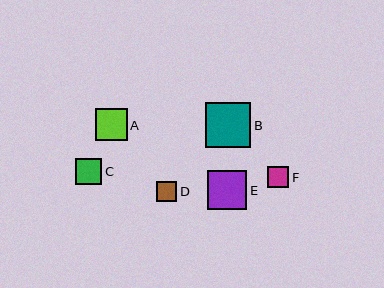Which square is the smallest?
Square D is the smallest with a size of approximately 20 pixels.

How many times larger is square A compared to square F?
Square A is approximately 1.5 times the size of square F.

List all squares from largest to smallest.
From largest to smallest: B, E, A, C, F, D.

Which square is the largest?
Square B is the largest with a size of approximately 45 pixels.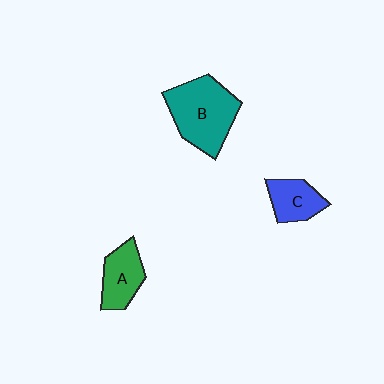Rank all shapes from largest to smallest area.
From largest to smallest: B (teal), A (green), C (blue).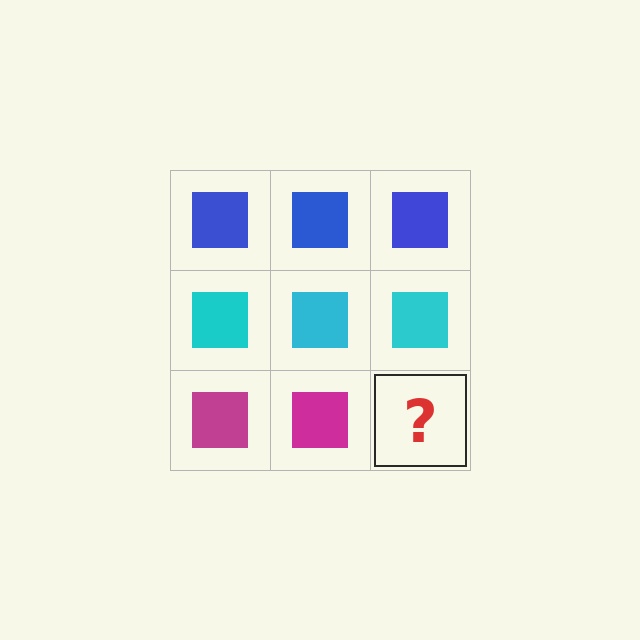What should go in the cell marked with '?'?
The missing cell should contain a magenta square.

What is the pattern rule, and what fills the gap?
The rule is that each row has a consistent color. The gap should be filled with a magenta square.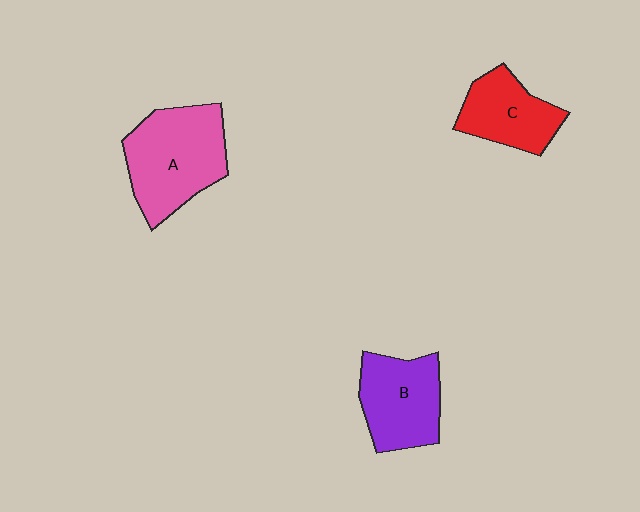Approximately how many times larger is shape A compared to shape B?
Approximately 1.3 times.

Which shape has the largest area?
Shape A (pink).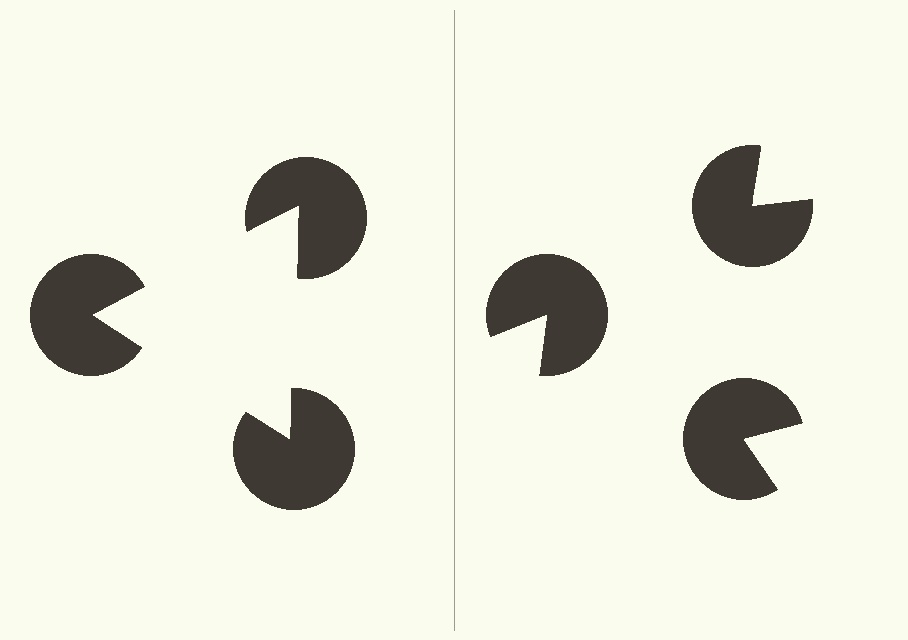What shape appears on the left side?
An illusory triangle.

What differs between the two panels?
The pac-man discs are positioned identically on both sides; only the wedge orientations differ. On the left they align to a triangle; on the right they are misaligned.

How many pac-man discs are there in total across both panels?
6 — 3 on each side.